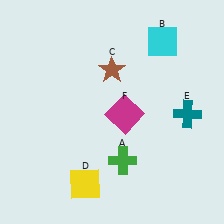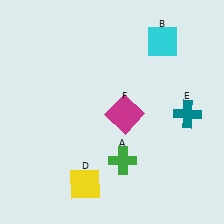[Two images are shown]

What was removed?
The brown star (C) was removed in Image 2.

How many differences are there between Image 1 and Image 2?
There is 1 difference between the two images.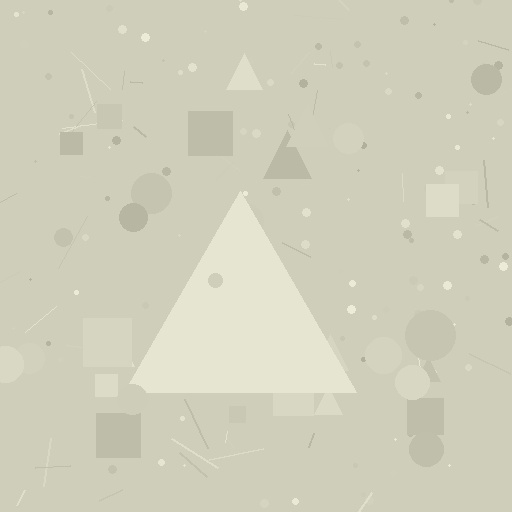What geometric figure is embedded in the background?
A triangle is embedded in the background.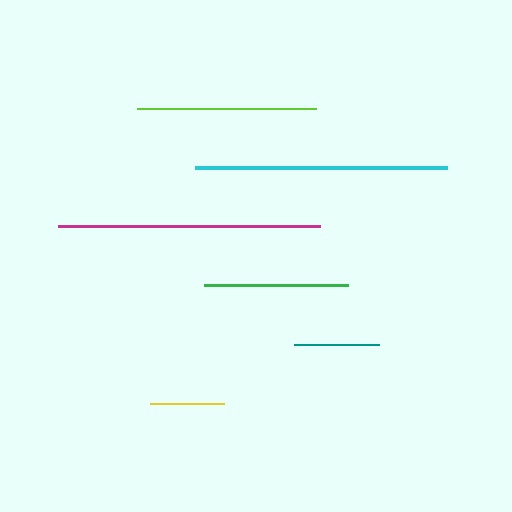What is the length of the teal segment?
The teal segment is approximately 85 pixels long.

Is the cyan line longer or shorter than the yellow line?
The cyan line is longer than the yellow line.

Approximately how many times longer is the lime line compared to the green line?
The lime line is approximately 1.3 times the length of the green line.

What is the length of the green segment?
The green segment is approximately 143 pixels long.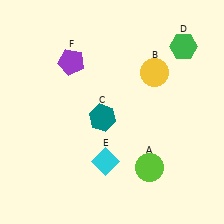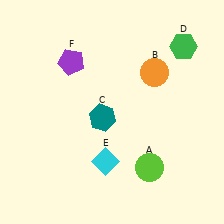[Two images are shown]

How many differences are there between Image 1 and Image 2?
There is 1 difference between the two images.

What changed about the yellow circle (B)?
In Image 1, B is yellow. In Image 2, it changed to orange.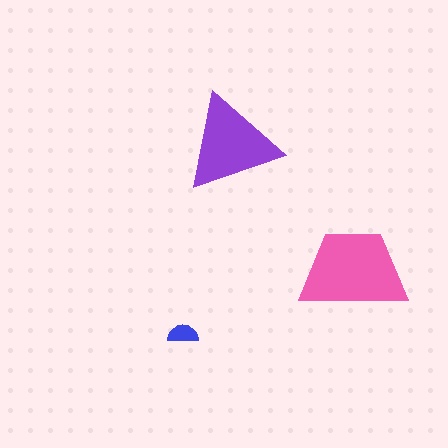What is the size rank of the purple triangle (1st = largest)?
2nd.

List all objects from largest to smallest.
The pink trapezoid, the purple triangle, the blue semicircle.